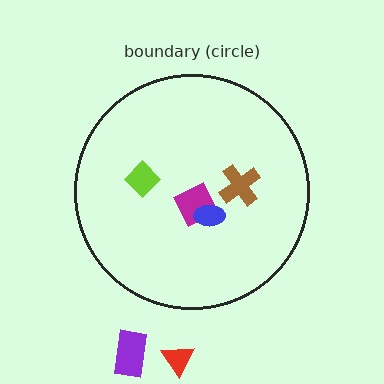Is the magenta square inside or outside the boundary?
Inside.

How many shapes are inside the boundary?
4 inside, 2 outside.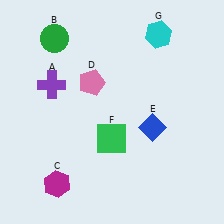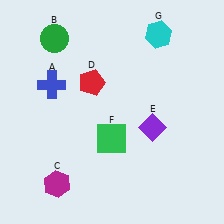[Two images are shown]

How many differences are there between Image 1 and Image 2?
There are 3 differences between the two images.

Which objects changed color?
A changed from purple to blue. D changed from pink to red. E changed from blue to purple.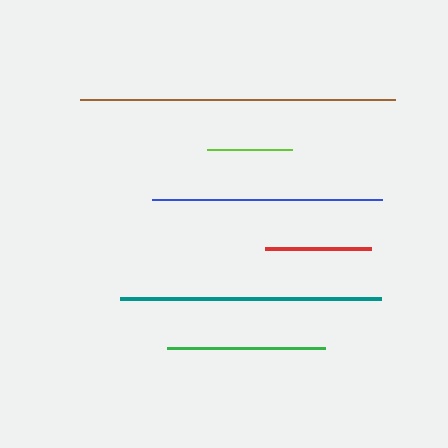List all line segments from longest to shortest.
From longest to shortest: brown, teal, blue, green, red, lime.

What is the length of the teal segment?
The teal segment is approximately 262 pixels long.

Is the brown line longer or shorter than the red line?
The brown line is longer than the red line.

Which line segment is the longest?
The brown line is the longest at approximately 314 pixels.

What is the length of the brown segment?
The brown segment is approximately 314 pixels long.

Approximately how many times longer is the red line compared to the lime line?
The red line is approximately 1.3 times the length of the lime line.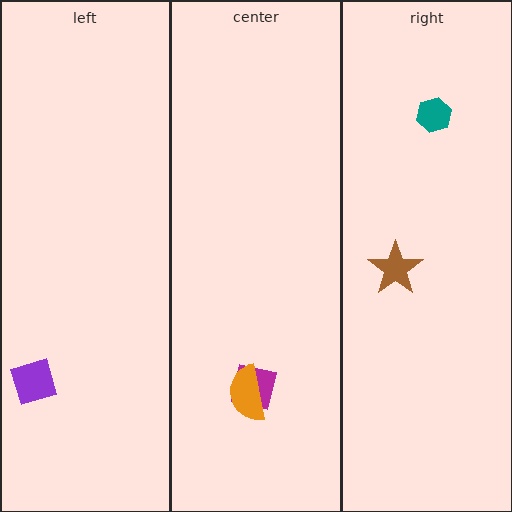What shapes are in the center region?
The magenta square, the orange semicircle.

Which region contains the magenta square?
The center region.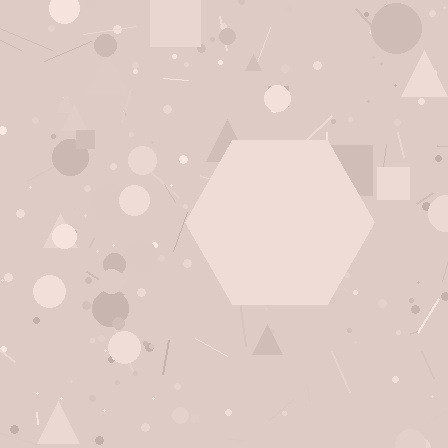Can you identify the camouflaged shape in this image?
The camouflaged shape is a hexagon.